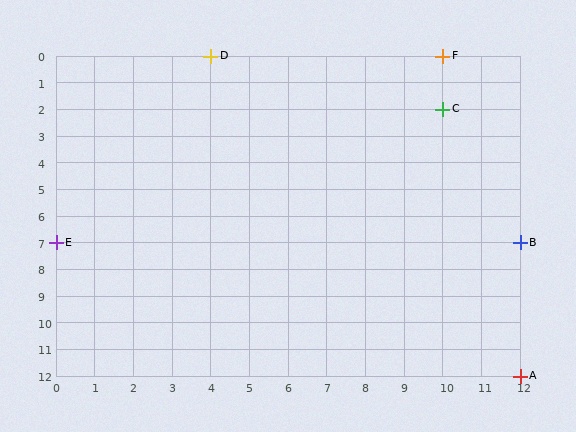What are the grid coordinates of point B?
Point B is at grid coordinates (12, 7).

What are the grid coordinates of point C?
Point C is at grid coordinates (10, 2).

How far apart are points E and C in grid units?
Points E and C are 10 columns and 5 rows apart (about 11.2 grid units diagonally).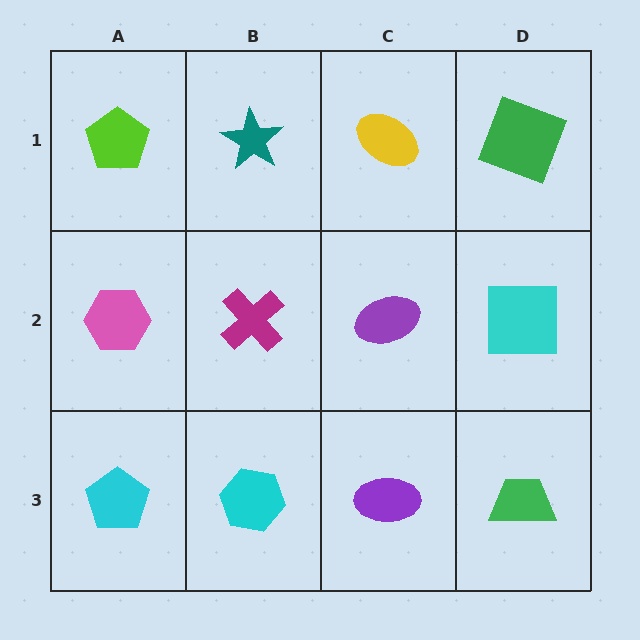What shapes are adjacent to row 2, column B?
A teal star (row 1, column B), a cyan hexagon (row 3, column B), a pink hexagon (row 2, column A), a purple ellipse (row 2, column C).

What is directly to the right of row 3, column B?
A purple ellipse.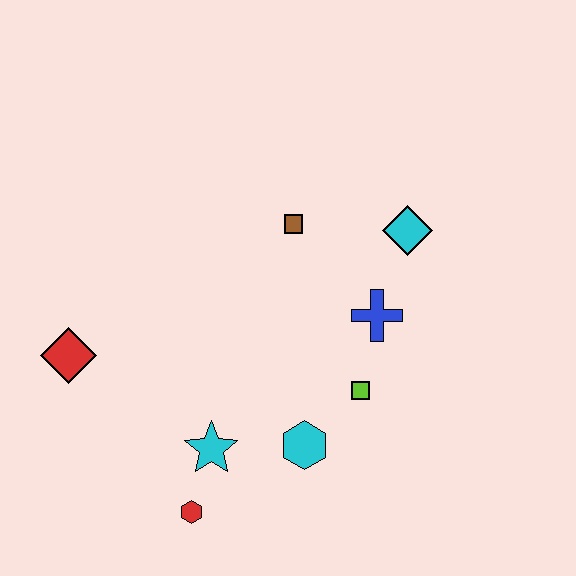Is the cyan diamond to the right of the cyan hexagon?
Yes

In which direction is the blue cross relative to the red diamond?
The blue cross is to the right of the red diamond.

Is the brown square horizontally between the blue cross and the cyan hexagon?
No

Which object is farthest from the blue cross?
The red diamond is farthest from the blue cross.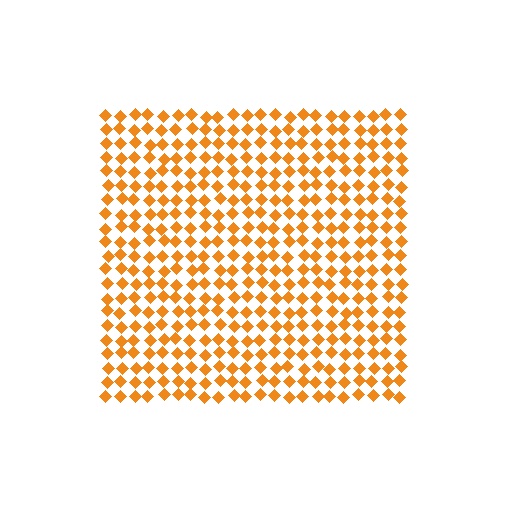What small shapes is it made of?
It is made of small diamonds.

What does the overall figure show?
The overall figure shows a square.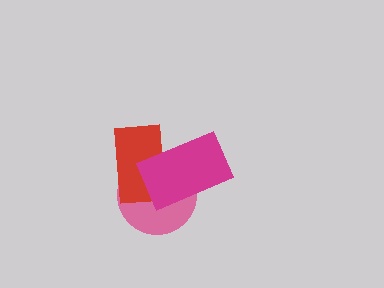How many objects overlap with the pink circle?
2 objects overlap with the pink circle.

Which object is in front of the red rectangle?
The magenta rectangle is in front of the red rectangle.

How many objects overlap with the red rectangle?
2 objects overlap with the red rectangle.